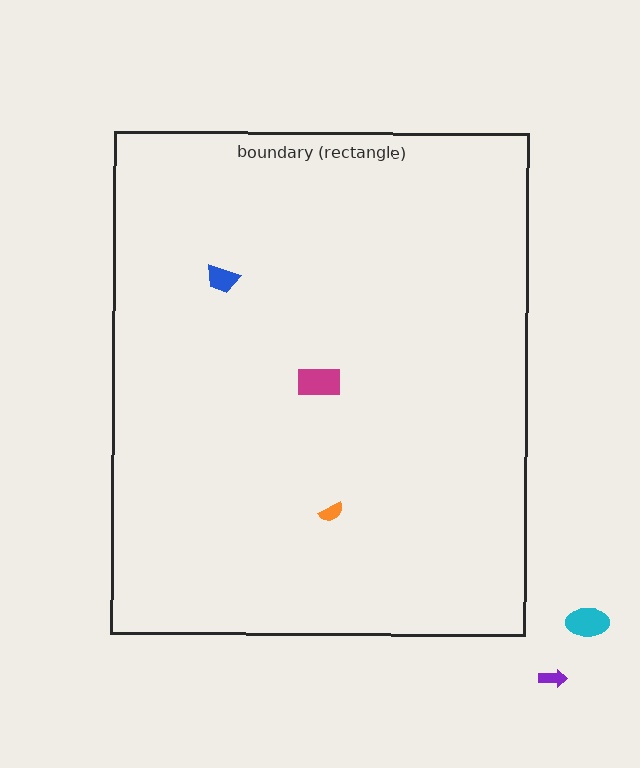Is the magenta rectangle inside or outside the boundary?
Inside.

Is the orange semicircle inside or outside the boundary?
Inside.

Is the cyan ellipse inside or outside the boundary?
Outside.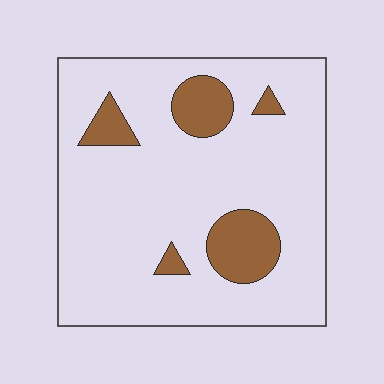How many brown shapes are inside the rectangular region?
5.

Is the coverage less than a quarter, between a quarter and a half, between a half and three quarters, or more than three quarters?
Less than a quarter.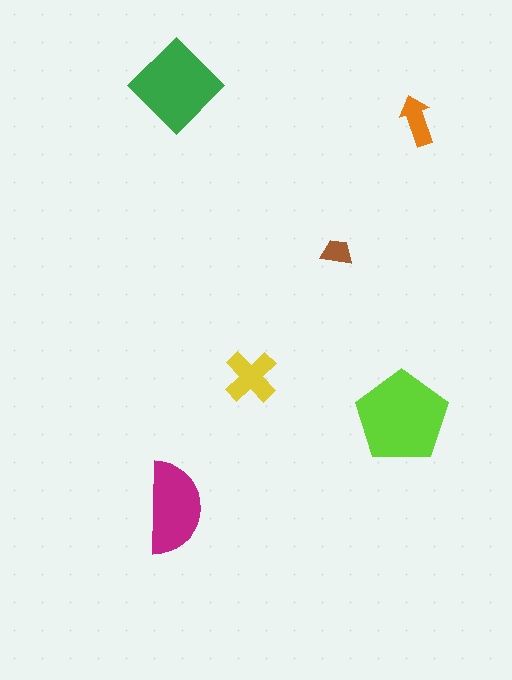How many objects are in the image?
There are 6 objects in the image.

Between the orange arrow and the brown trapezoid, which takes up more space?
The orange arrow.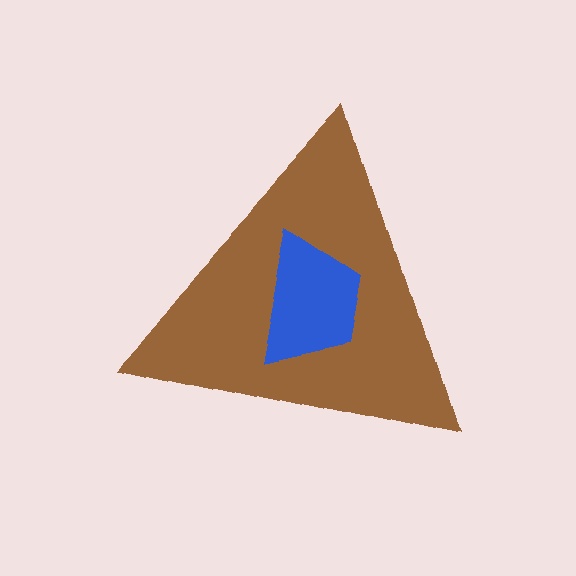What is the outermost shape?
The brown triangle.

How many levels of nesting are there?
2.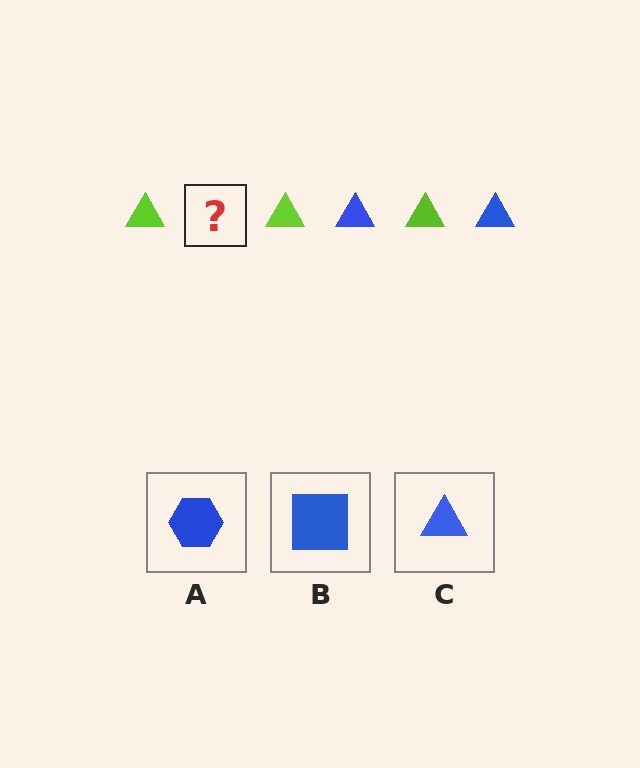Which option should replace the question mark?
Option C.